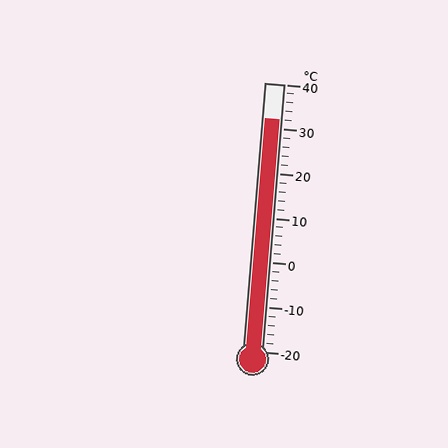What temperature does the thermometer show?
The thermometer shows approximately 32°C.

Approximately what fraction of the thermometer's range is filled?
The thermometer is filled to approximately 85% of its range.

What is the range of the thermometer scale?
The thermometer scale ranges from -20°C to 40°C.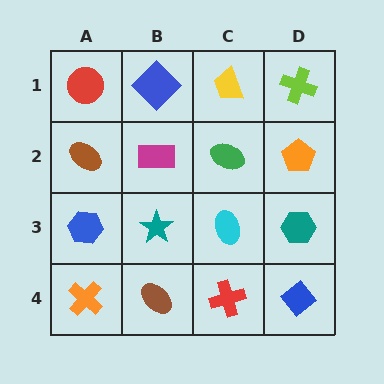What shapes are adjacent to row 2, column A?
A red circle (row 1, column A), a blue hexagon (row 3, column A), a magenta rectangle (row 2, column B).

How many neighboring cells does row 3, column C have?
4.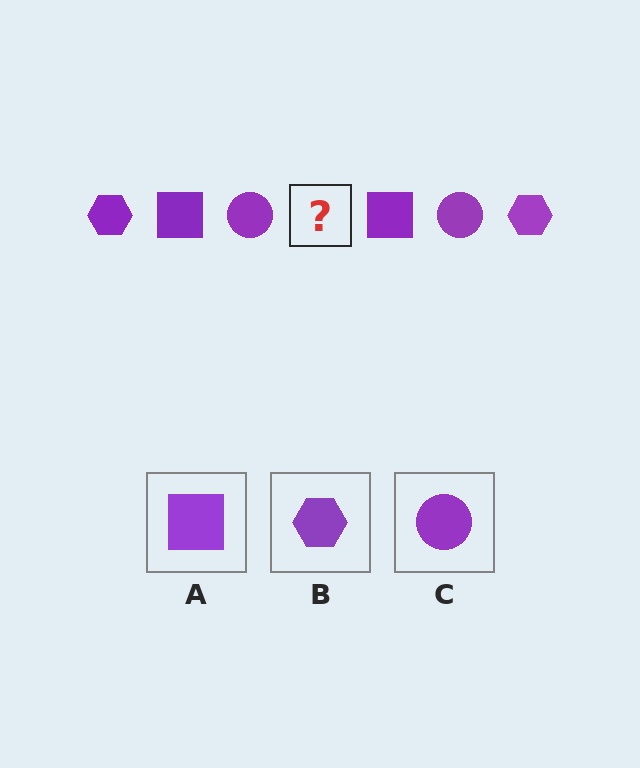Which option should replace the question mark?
Option B.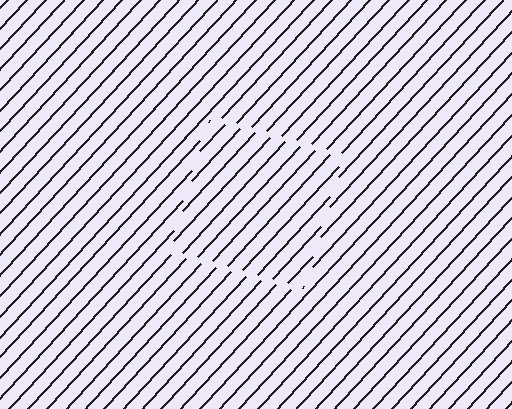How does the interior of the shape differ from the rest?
The interior of the shape contains the same grating, shifted by half a period — the contour is defined by the phase discontinuity where line-ends from the inner and outer gratings abut.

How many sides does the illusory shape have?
4 sides — the line-ends trace a square.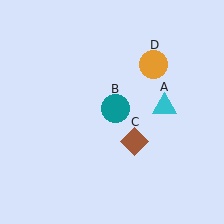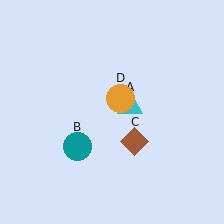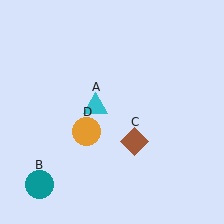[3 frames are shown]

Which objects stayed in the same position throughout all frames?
Brown diamond (object C) remained stationary.